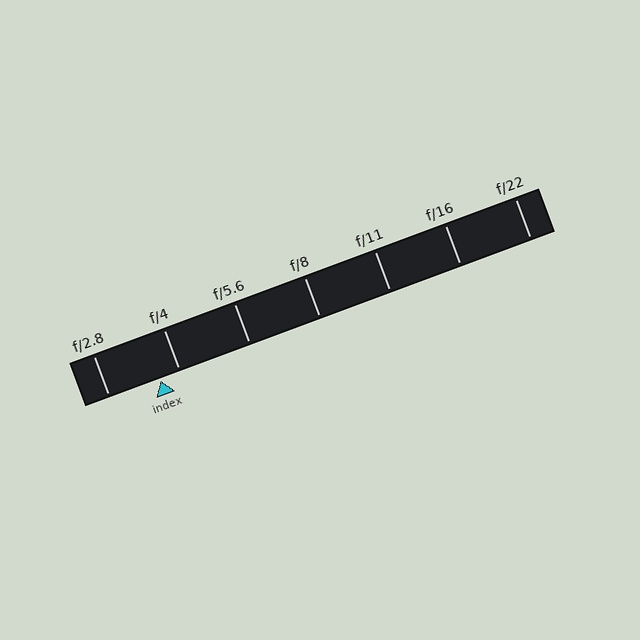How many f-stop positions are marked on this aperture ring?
There are 7 f-stop positions marked.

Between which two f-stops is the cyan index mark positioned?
The index mark is between f/2.8 and f/4.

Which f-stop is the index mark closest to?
The index mark is closest to f/4.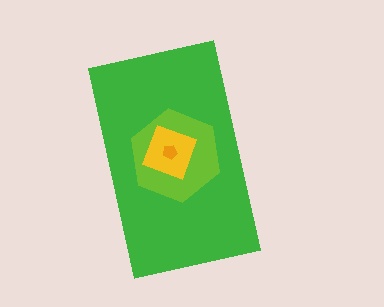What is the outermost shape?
The green rectangle.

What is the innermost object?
The orange pentagon.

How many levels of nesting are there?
4.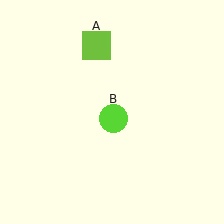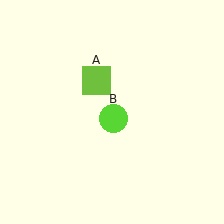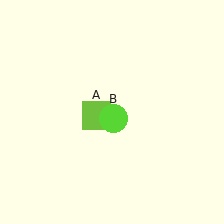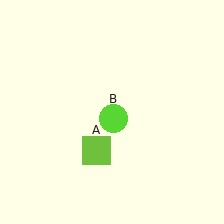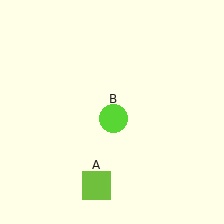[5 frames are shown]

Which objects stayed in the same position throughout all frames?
Lime circle (object B) remained stationary.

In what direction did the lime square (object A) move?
The lime square (object A) moved down.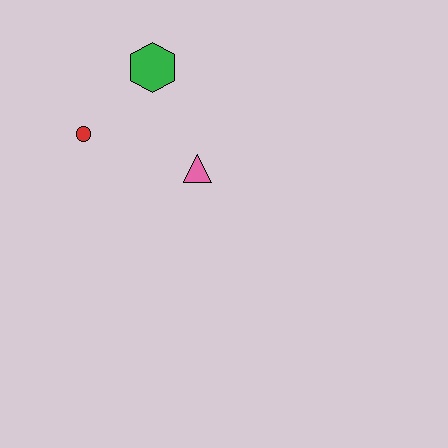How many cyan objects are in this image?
There are no cyan objects.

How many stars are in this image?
There are no stars.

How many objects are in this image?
There are 3 objects.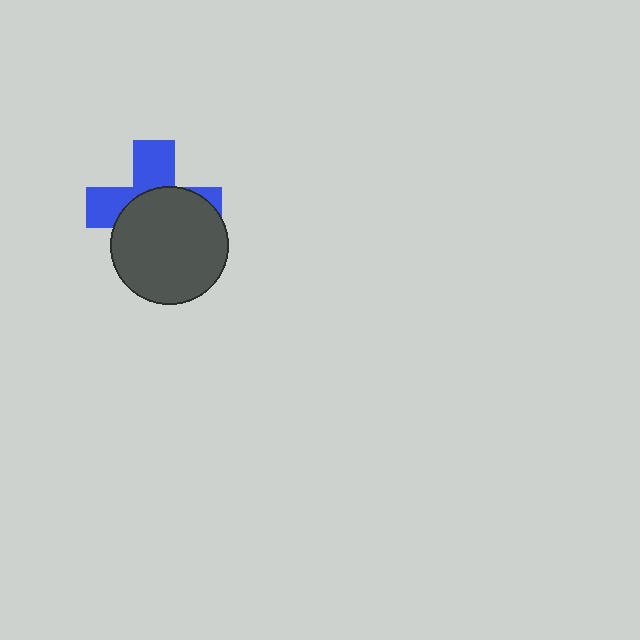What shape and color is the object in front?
The object in front is a dark gray circle.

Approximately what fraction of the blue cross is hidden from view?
Roughly 57% of the blue cross is hidden behind the dark gray circle.